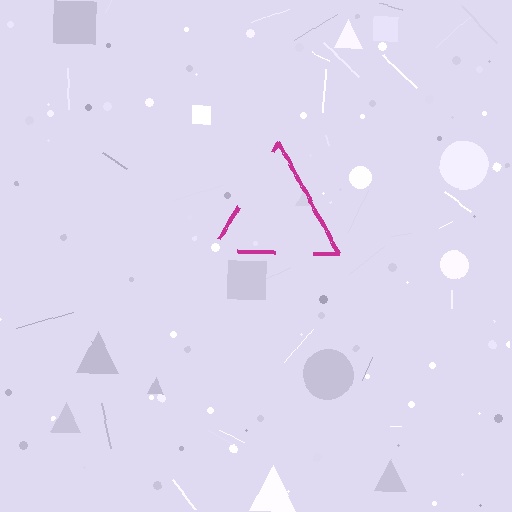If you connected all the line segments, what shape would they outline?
They would outline a triangle.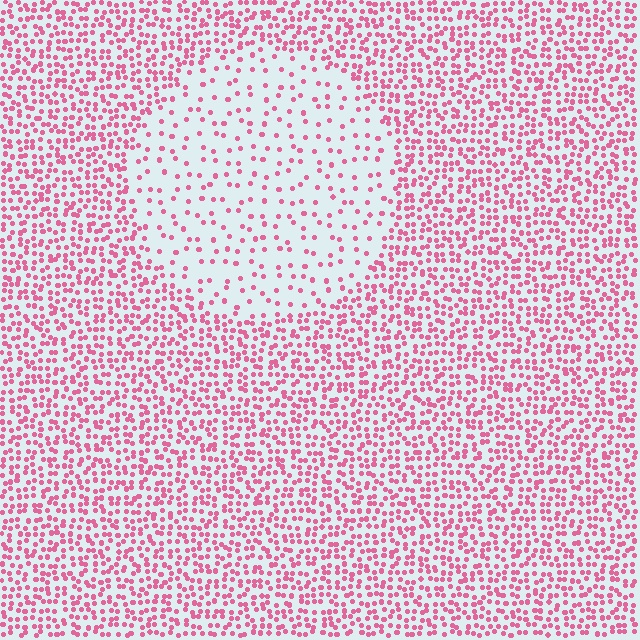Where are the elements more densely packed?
The elements are more densely packed outside the circle boundary.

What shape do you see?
I see a circle.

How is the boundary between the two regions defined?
The boundary is defined by a change in element density (approximately 2.9x ratio). All elements are the same color, size, and shape.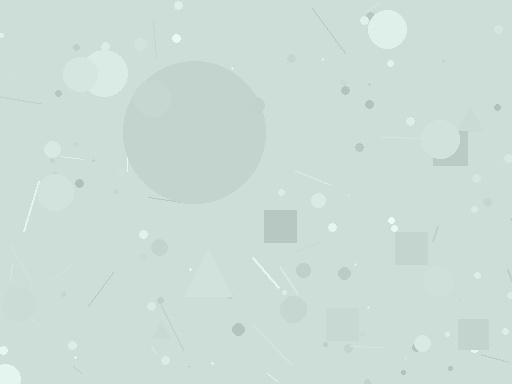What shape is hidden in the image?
A circle is hidden in the image.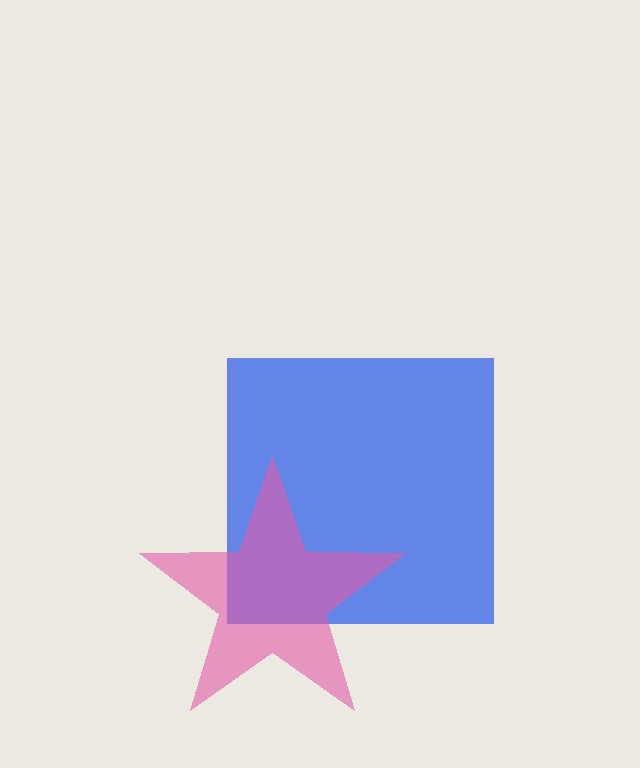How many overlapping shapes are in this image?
There are 2 overlapping shapes in the image.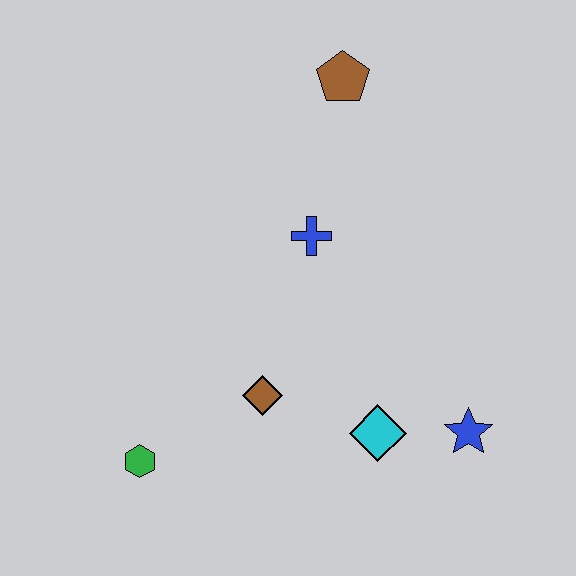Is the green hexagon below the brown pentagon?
Yes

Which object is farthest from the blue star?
The brown pentagon is farthest from the blue star.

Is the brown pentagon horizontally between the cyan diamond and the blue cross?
Yes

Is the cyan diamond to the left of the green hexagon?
No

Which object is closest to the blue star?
The cyan diamond is closest to the blue star.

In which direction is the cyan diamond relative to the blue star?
The cyan diamond is to the left of the blue star.